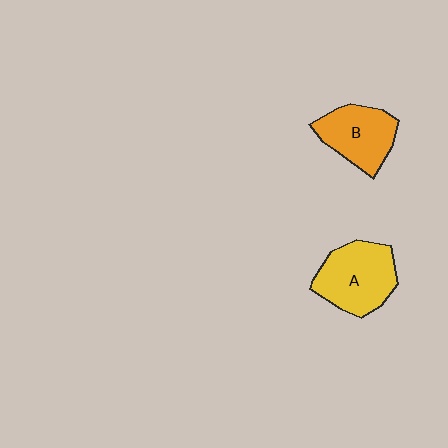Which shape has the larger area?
Shape A (yellow).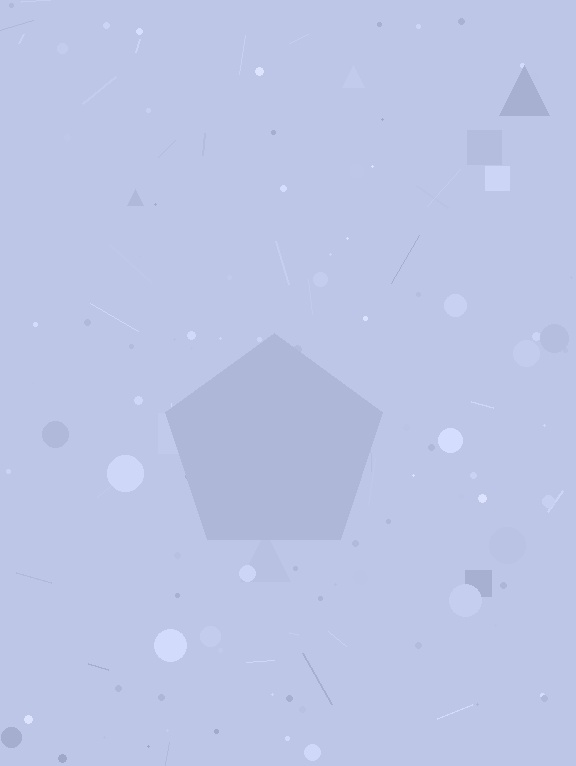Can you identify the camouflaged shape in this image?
The camouflaged shape is a pentagon.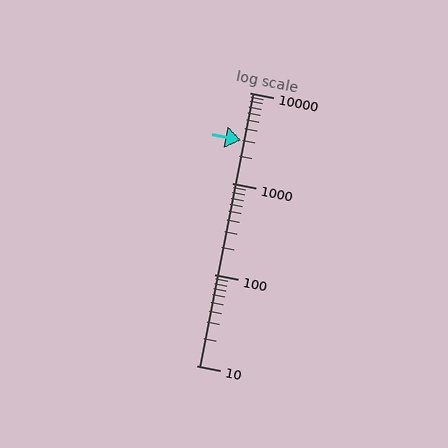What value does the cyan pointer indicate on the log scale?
The pointer indicates approximately 3000.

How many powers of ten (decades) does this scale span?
The scale spans 3 decades, from 10 to 10000.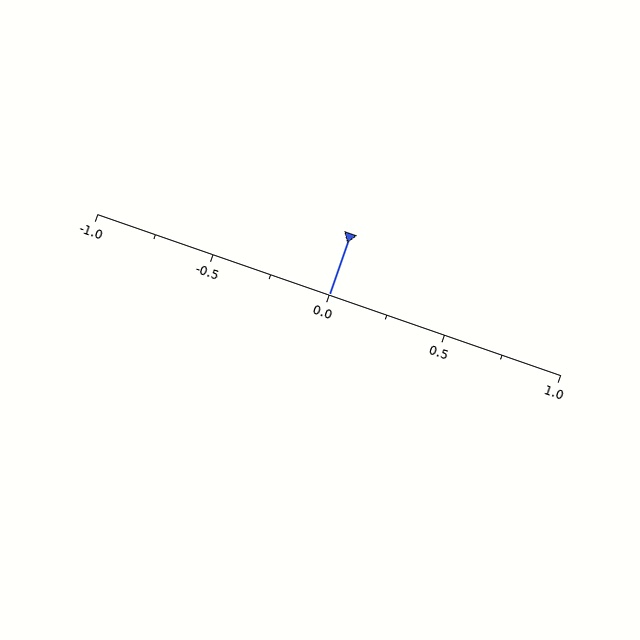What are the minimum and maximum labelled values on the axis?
The axis runs from -1.0 to 1.0.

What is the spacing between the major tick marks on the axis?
The major ticks are spaced 0.5 apart.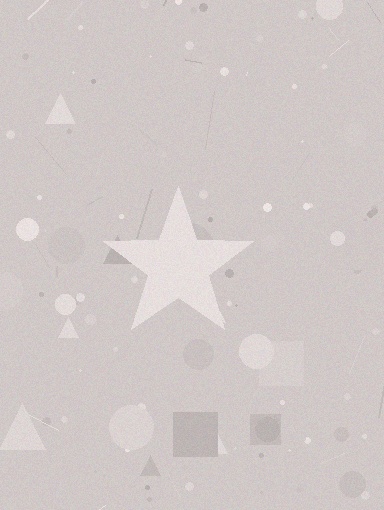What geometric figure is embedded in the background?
A star is embedded in the background.